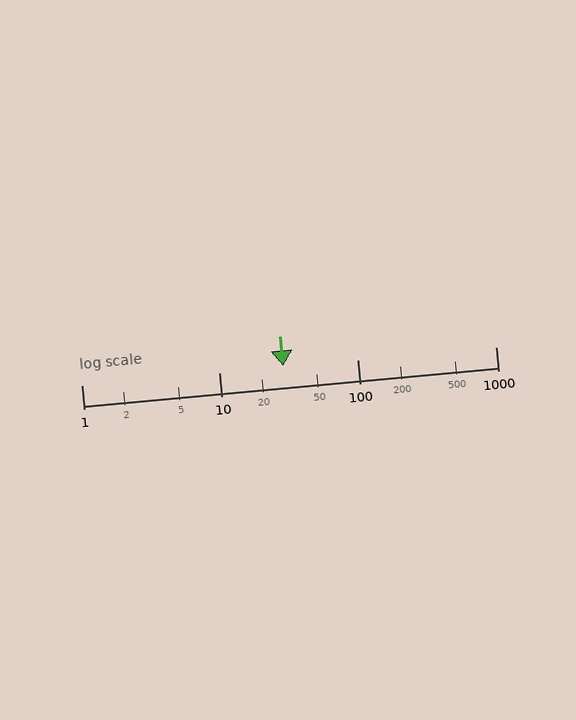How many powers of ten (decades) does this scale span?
The scale spans 3 decades, from 1 to 1000.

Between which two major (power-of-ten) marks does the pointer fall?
The pointer is between 10 and 100.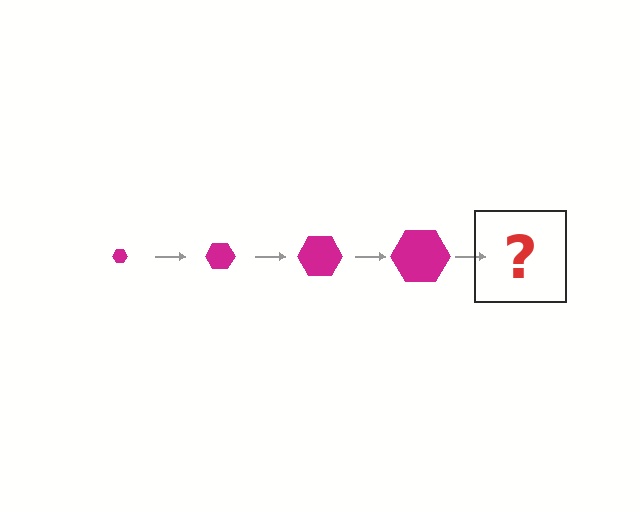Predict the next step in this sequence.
The next step is a magenta hexagon, larger than the previous one.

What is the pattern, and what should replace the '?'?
The pattern is that the hexagon gets progressively larger each step. The '?' should be a magenta hexagon, larger than the previous one.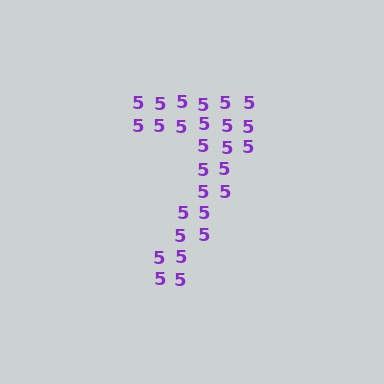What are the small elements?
The small elements are digit 5's.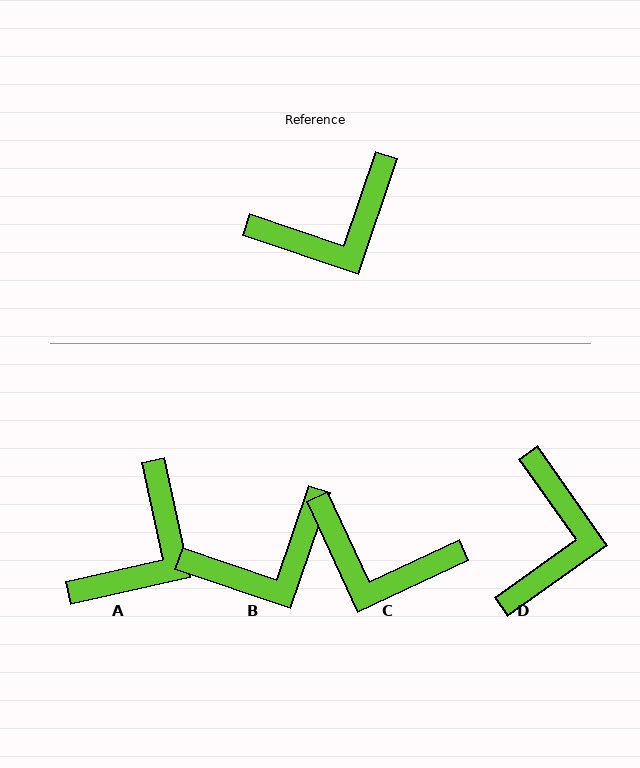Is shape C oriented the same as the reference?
No, it is off by about 46 degrees.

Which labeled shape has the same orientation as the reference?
B.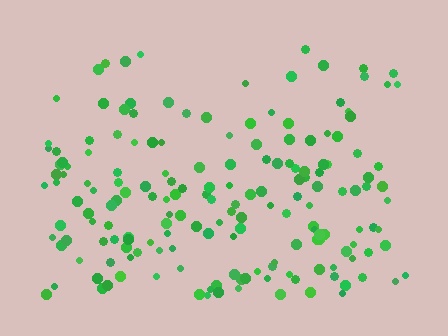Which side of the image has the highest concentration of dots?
The bottom.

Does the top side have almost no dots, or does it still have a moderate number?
Still a moderate number, just noticeably fewer than the bottom.